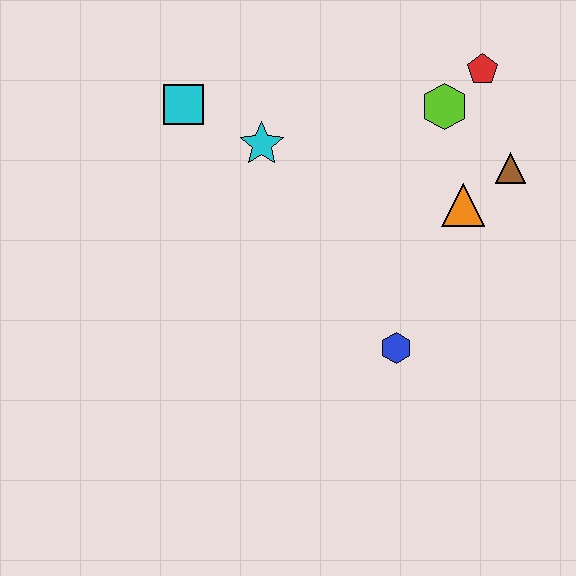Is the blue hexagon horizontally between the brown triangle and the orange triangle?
No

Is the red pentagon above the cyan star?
Yes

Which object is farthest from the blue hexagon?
The cyan square is farthest from the blue hexagon.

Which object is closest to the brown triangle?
The orange triangle is closest to the brown triangle.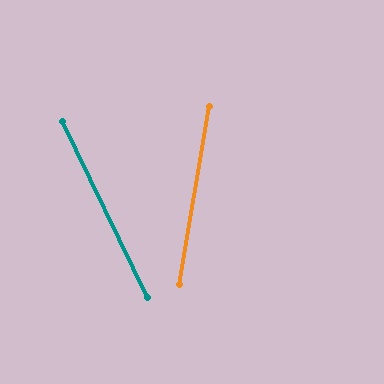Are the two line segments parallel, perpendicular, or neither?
Neither parallel nor perpendicular — they differ by about 35°.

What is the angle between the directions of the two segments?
Approximately 35 degrees.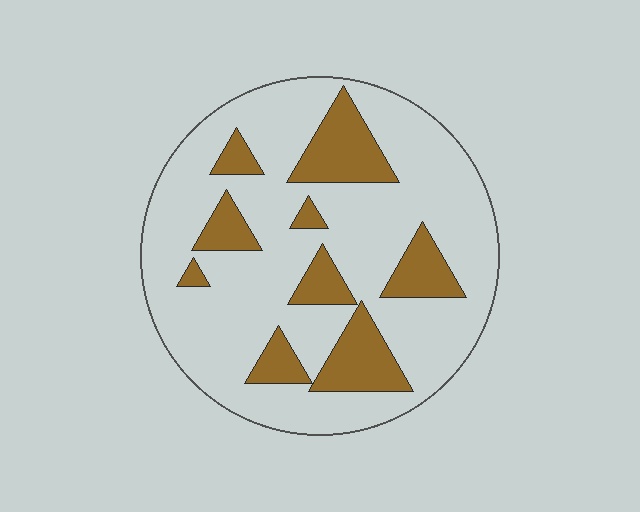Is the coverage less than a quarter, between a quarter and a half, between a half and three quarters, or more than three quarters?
Less than a quarter.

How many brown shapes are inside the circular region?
9.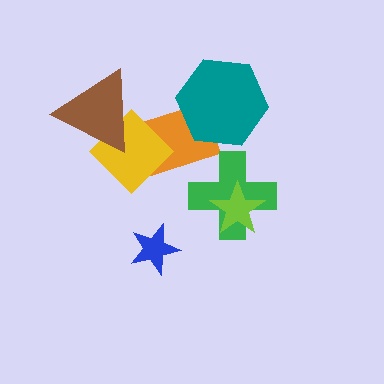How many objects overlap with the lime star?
1 object overlaps with the lime star.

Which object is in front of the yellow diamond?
The brown triangle is in front of the yellow diamond.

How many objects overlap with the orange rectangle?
3 objects overlap with the orange rectangle.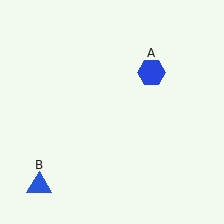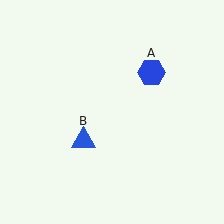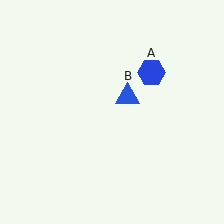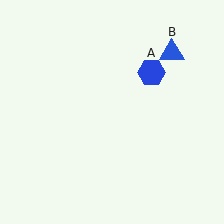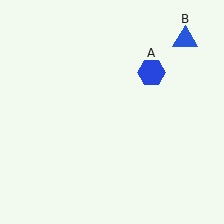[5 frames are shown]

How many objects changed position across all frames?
1 object changed position: blue triangle (object B).